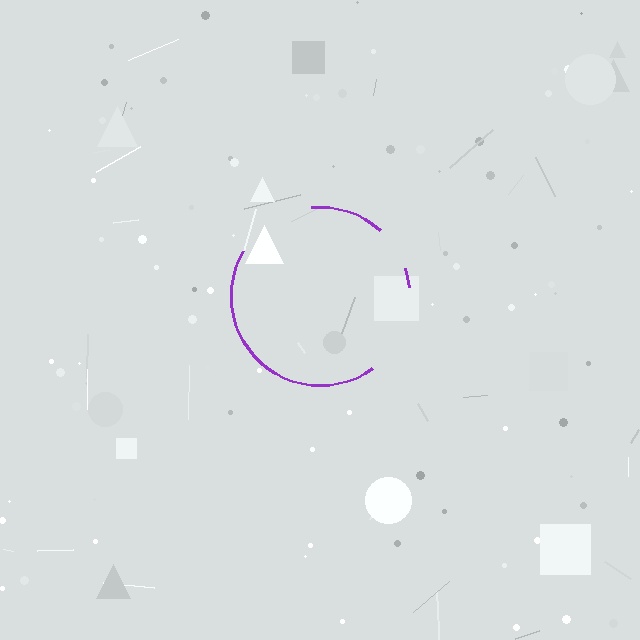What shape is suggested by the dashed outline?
The dashed outline suggests a circle.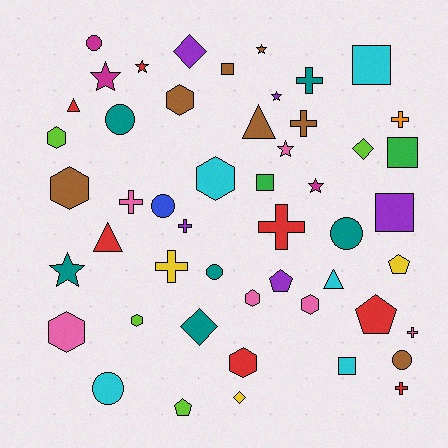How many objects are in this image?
There are 50 objects.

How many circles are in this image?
There are 7 circles.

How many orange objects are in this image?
There is 1 orange object.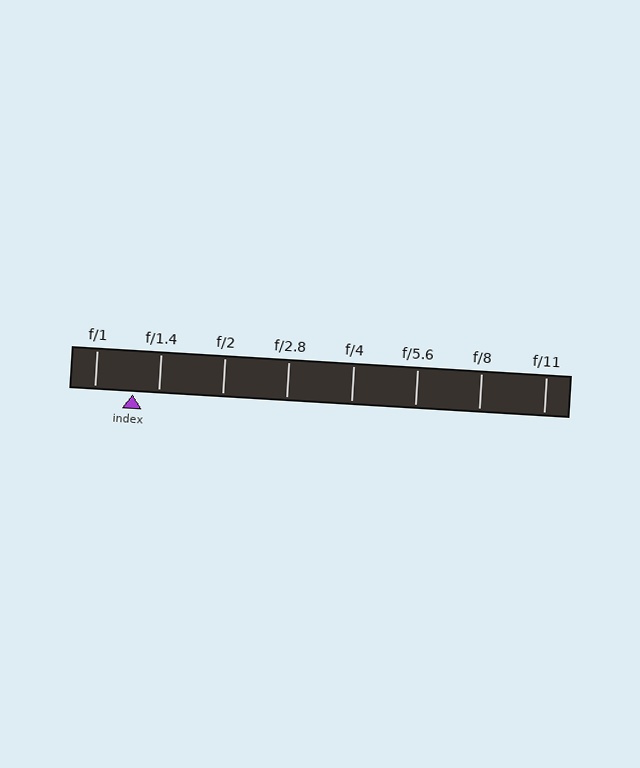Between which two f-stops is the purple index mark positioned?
The index mark is between f/1 and f/1.4.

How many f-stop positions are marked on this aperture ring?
There are 8 f-stop positions marked.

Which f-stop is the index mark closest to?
The index mark is closest to f/1.4.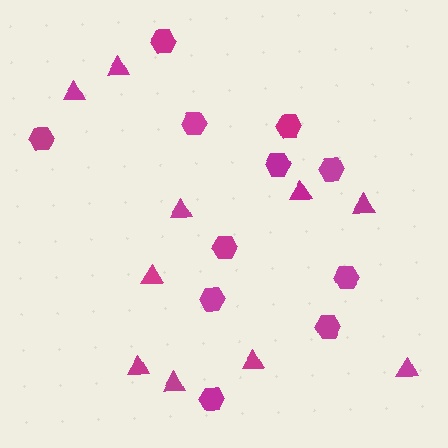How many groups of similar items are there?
There are 2 groups: one group of hexagons (11) and one group of triangles (10).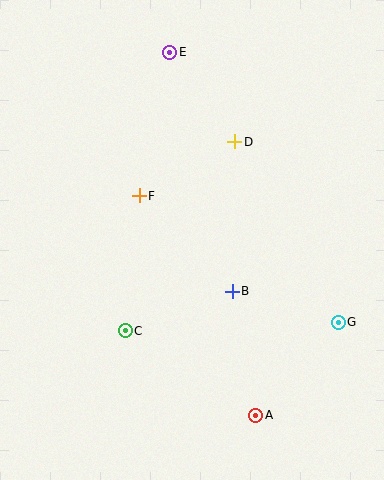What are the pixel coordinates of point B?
Point B is at (232, 291).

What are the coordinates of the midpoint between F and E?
The midpoint between F and E is at (155, 124).